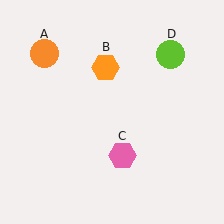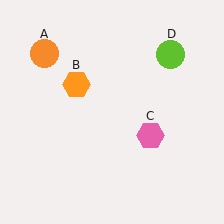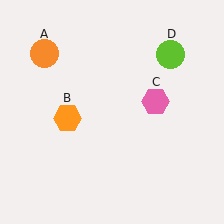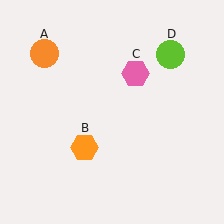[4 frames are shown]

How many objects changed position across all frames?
2 objects changed position: orange hexagon (object B), pink hexagon (object C).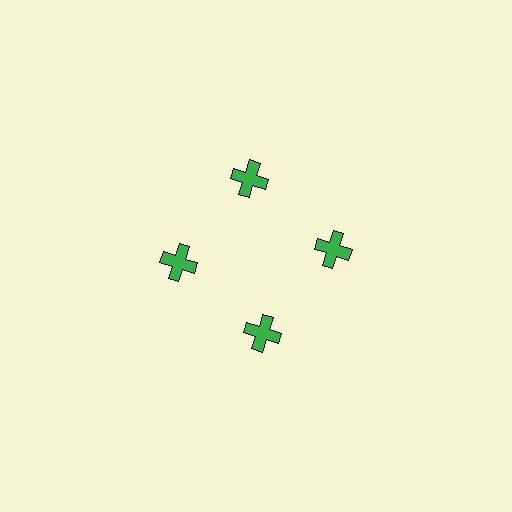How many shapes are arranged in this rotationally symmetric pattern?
There are 4 shapes, arranged in 4 groups of 1.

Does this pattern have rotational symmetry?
Yes, this pattern has 4-fold rotational symmetry. It looks the same after rotating 90 degrees around the center.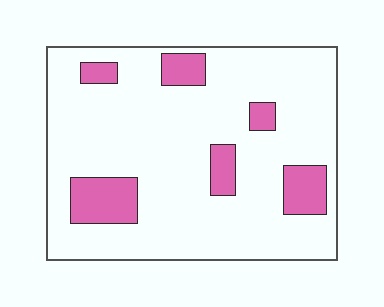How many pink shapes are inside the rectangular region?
6.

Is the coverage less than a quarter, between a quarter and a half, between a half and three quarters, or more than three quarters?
Less than a quarter.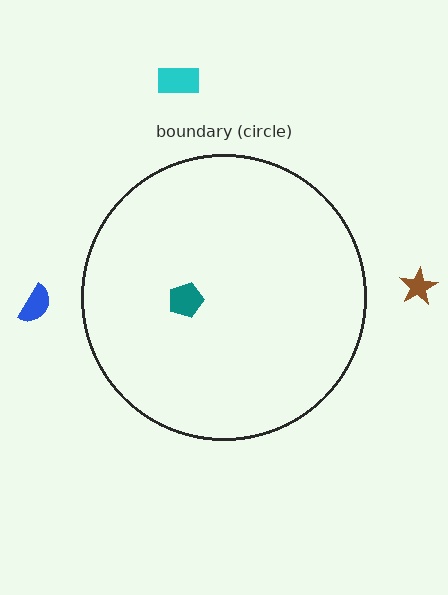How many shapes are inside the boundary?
1 inside, 3 outside.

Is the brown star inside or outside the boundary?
Outside.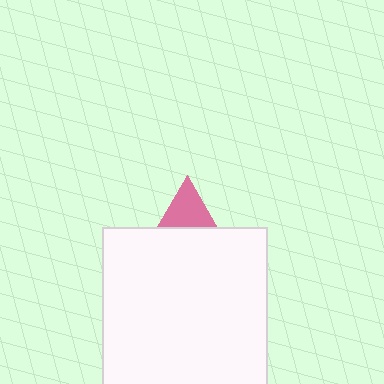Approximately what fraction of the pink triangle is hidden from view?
Roughly 68% of the pink triangle is hidden behind the white square.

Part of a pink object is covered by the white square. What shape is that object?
It is a triangle.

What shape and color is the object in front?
The object in front is a white square.